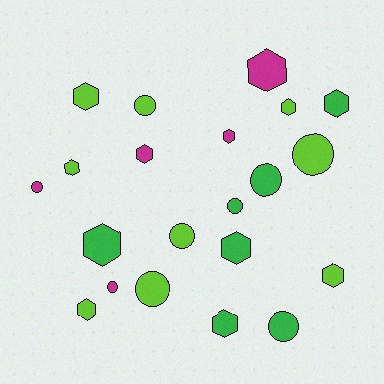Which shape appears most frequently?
Hexagon, with 12 objects.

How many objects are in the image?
There are 21 objects.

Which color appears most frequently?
Lime, with 9 objects.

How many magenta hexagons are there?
There are 3 magenta hexagons.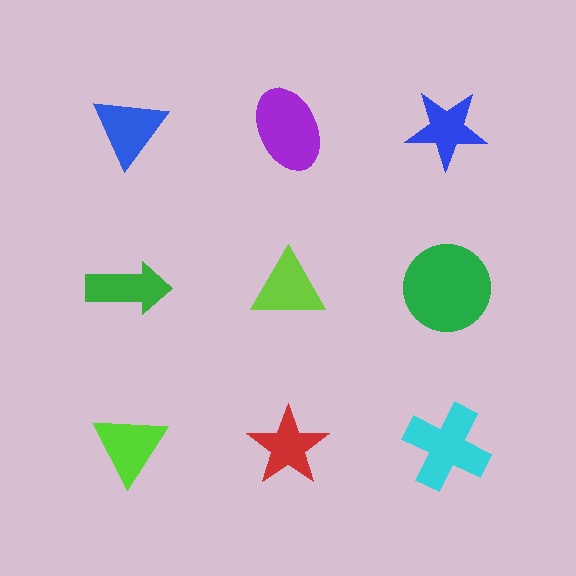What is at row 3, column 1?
A lime triangle.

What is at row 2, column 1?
A green arrow.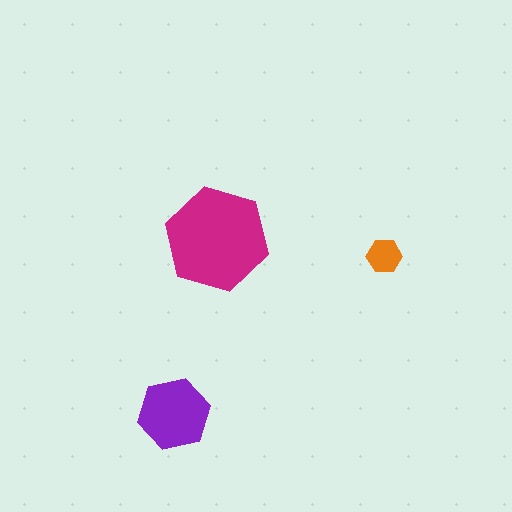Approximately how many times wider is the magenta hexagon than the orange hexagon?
About 3 times wider.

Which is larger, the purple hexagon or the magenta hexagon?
The magenta one.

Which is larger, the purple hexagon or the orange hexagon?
The purple one.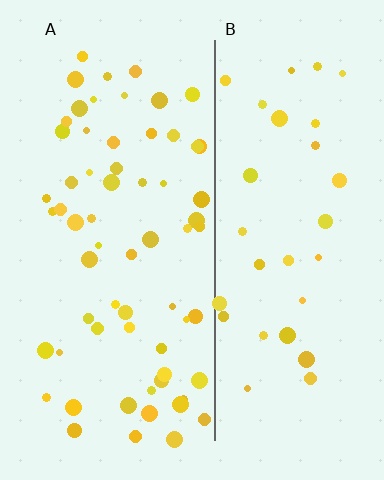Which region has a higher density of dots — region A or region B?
A (the left).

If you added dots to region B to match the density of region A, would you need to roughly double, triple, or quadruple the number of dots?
Approximately double.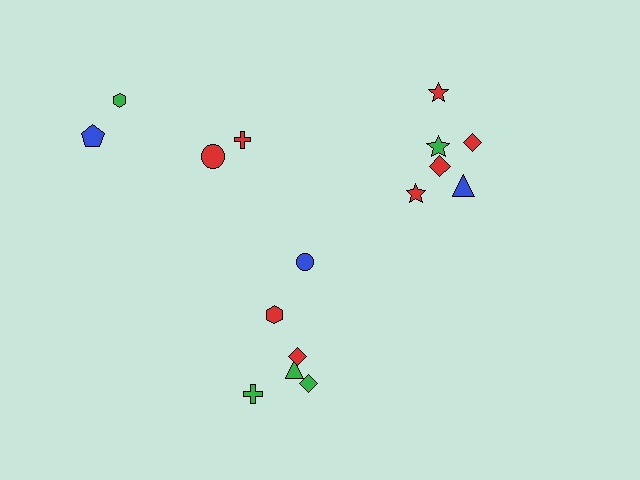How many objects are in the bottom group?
There are 6 objects.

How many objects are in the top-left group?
There are 4 objects.